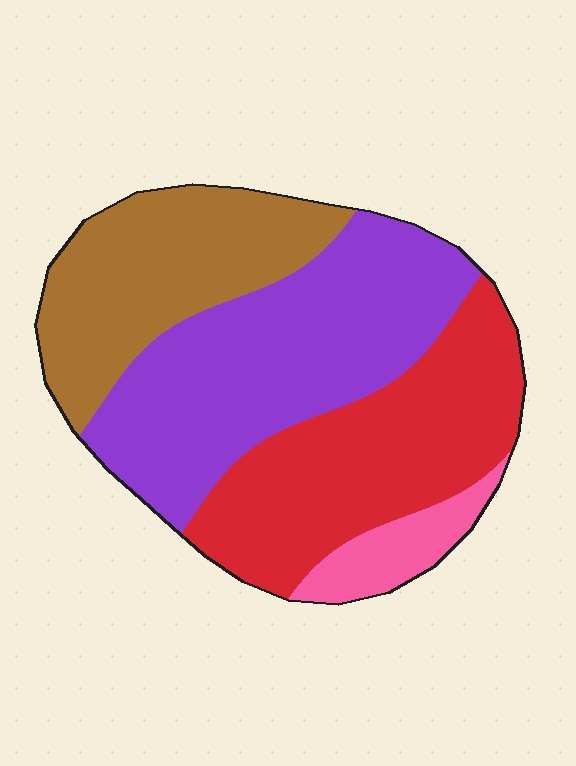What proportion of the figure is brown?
Brown takes up less than a quarter of the figure.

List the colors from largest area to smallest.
From largest to smallest: purple, red, brown, pink.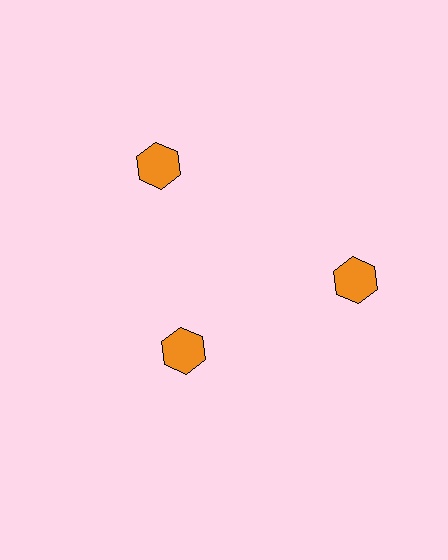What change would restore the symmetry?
The symmetry would be restored by moving it outward, back onto the ring so that all 3 hexagons sit at equal angles and equal distance from the center.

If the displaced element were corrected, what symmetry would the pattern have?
It would have 3-fold rotational symmetry — the pattern would map onto itself every 120 degrees.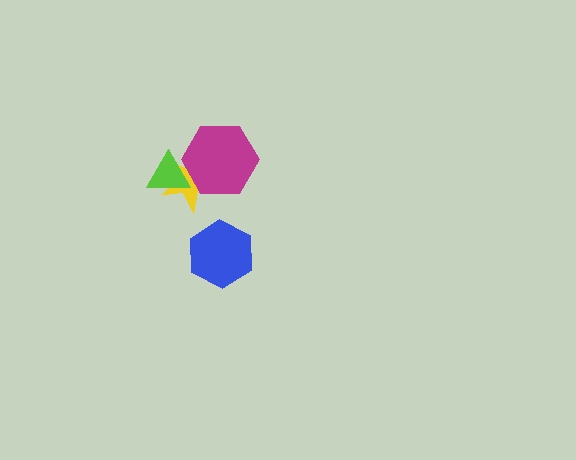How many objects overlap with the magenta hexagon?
2 objects overlap with the magenta hexagon.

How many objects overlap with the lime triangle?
2 objects overlap with the lime triangle.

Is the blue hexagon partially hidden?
No, no other shape covers it.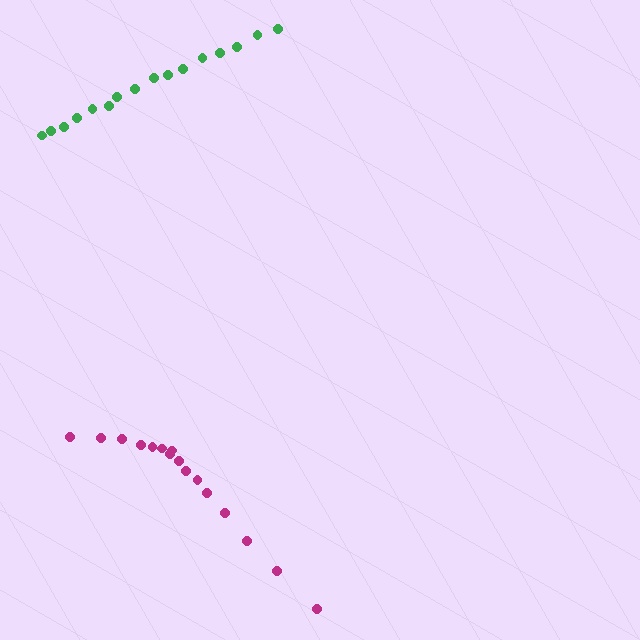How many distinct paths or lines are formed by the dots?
There are 2 distinct paths.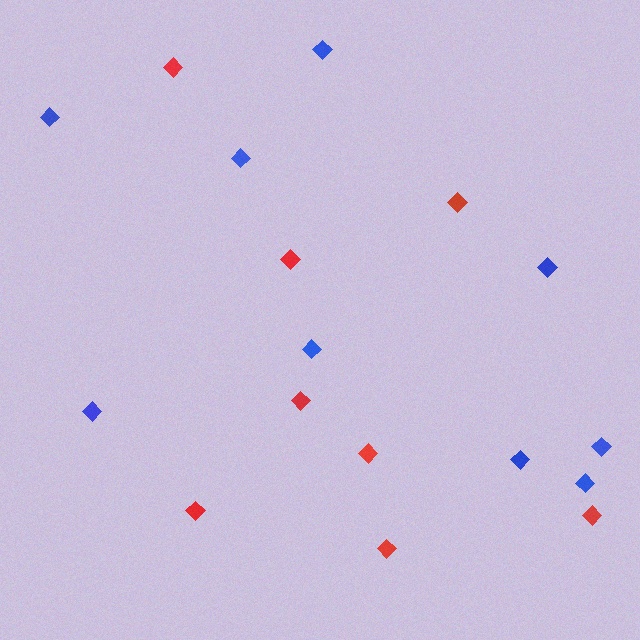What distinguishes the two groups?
There are 2 groups: one group of red diamonds (8) and one group of blue diamonds (9).